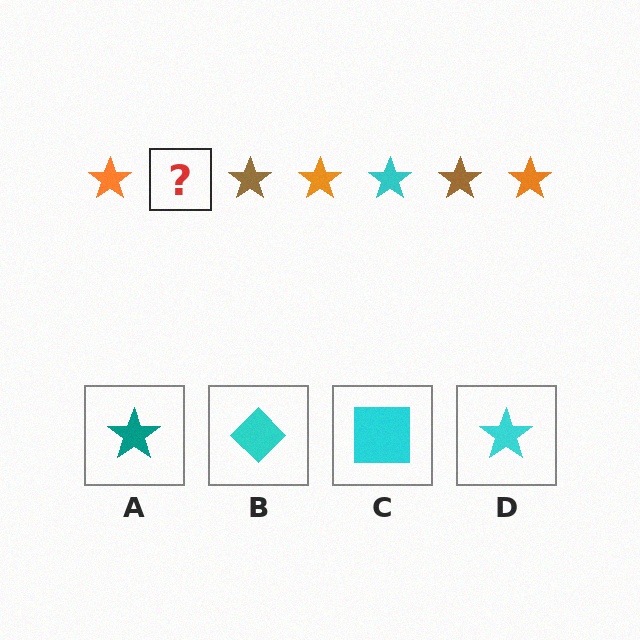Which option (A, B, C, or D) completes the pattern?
D.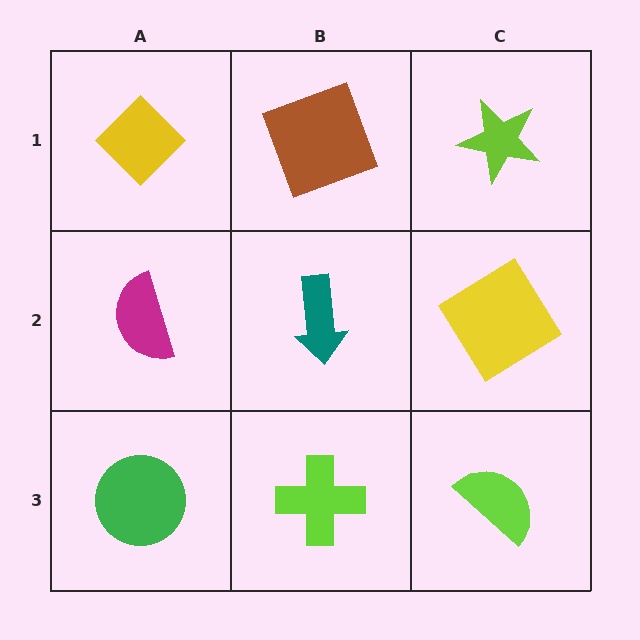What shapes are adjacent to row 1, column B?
A teal arrow (row 2, column B), a yellow diamond (row 1, column A), a lime star (row 1, column C).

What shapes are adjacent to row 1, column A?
A magenta semicircle (row 2, column A), a brown square (row 1, column B).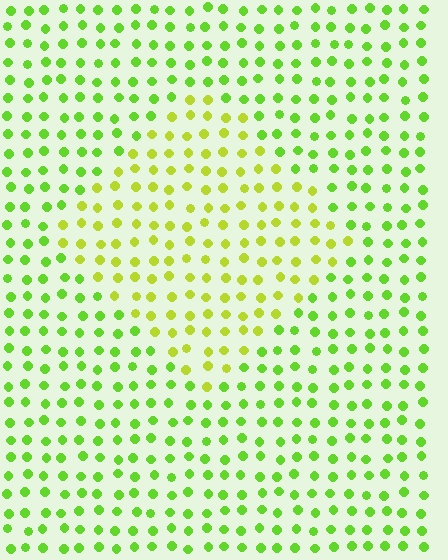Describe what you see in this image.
The image is filled with small lime elements in a uniform arrangement. A diamond-shaped region is visible where the elements are tinted to a slightly different hue, forming a subtle color boundary.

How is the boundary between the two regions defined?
The boundary is defined purely by a slight shift in hue (about 30 degrees). Spacing, size, and orientation are identical on both sides.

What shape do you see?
I see a diamond.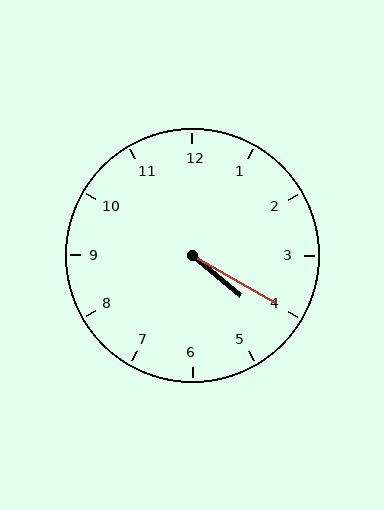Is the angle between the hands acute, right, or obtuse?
It is acute.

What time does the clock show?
4:20.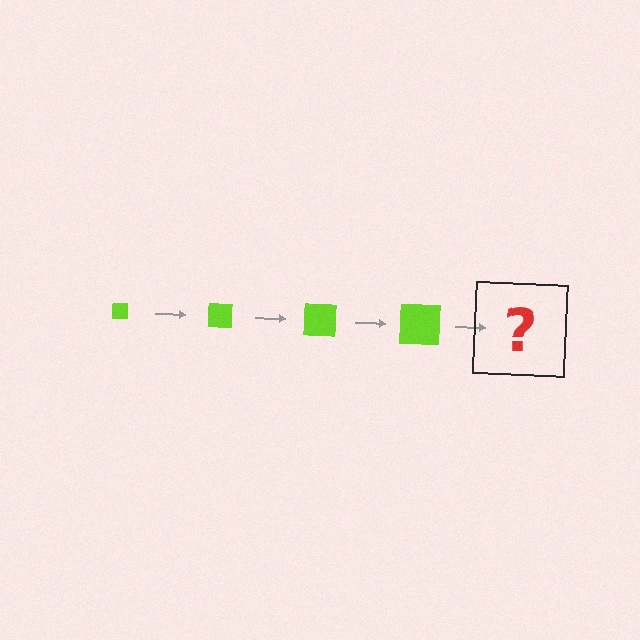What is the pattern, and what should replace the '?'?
The pattern is that the square gets progressively larger each step. The '?' should be a lime square, larger than the previous one.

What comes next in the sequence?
The next element should be a lime square, larger than the previous one.